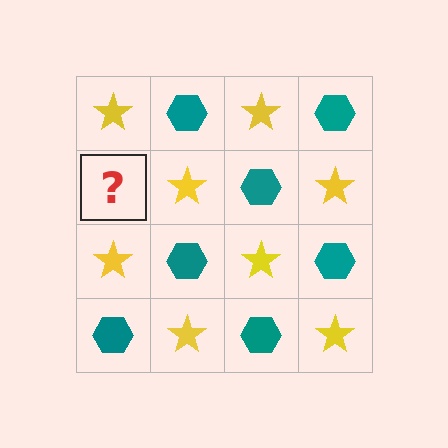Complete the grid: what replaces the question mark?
The question mark should be replaced with a teal hexagon.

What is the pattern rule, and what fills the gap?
The rule is that it alternates yellow star and teal hexagon in a checkerboard pattern. The gap should be filled with a teal hexagon.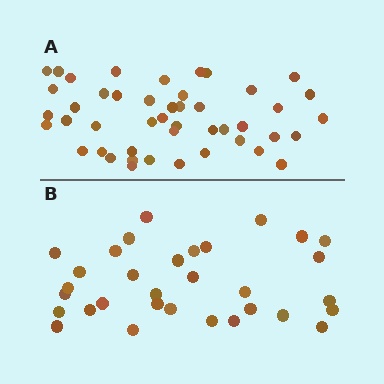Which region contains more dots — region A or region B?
Region A (the top region) has more dots.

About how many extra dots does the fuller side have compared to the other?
Region A has approximately 15 more dots than region B.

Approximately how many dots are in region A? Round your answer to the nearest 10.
About 50 dots. (The exact count is 46, which rounds to 50.)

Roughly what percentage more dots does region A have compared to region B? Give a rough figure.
About 45% more.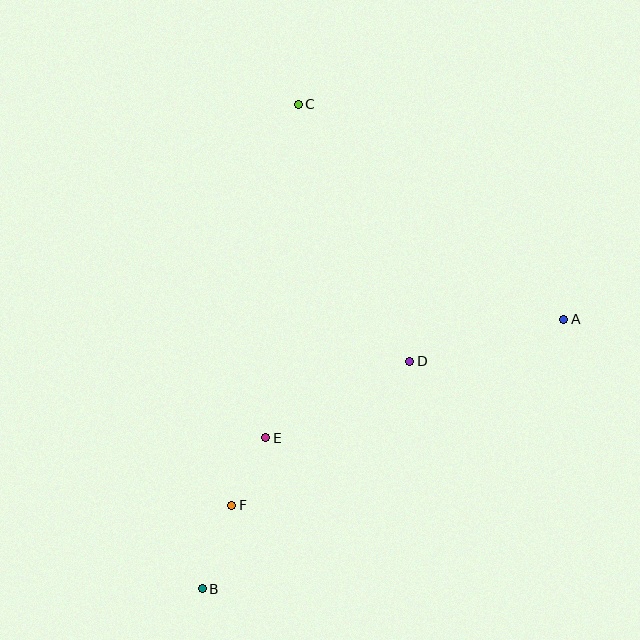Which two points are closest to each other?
Points E and F are closest to each other.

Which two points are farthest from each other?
Points B and C are farthest from each other.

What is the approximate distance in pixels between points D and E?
The distance between D and E is approximately 163 pixels.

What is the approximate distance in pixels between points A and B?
The distance between A and B is approximately 451 pixels.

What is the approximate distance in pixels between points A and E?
The distance between A and E is approximately 321 pixels.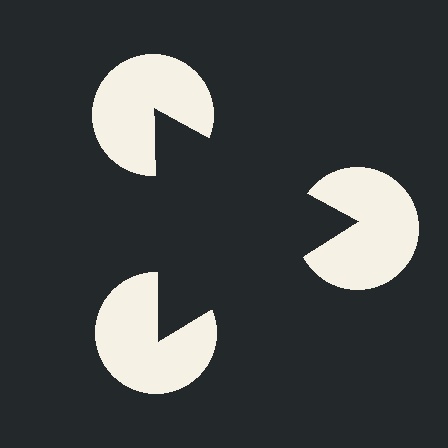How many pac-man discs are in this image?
There are 3 — one at each vertex of the illusory triangle.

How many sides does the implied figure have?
3 sides.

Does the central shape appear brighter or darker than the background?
It typically appears slightly darker than the background, even though no actual brightness change is drawn.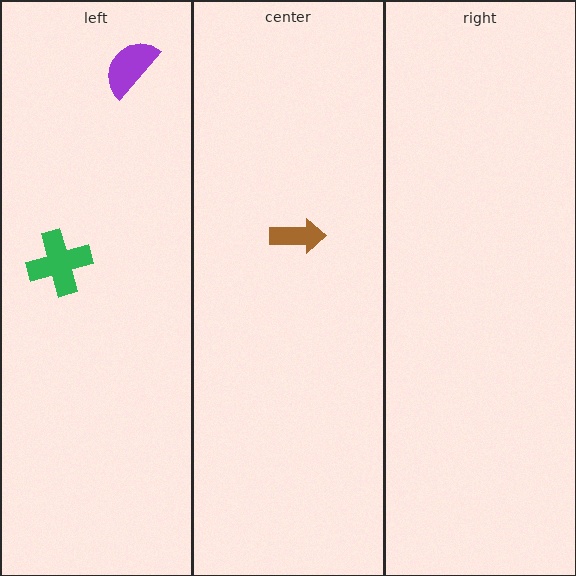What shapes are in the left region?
The green cross, the purple semicircle.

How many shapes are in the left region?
2.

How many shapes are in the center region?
1.